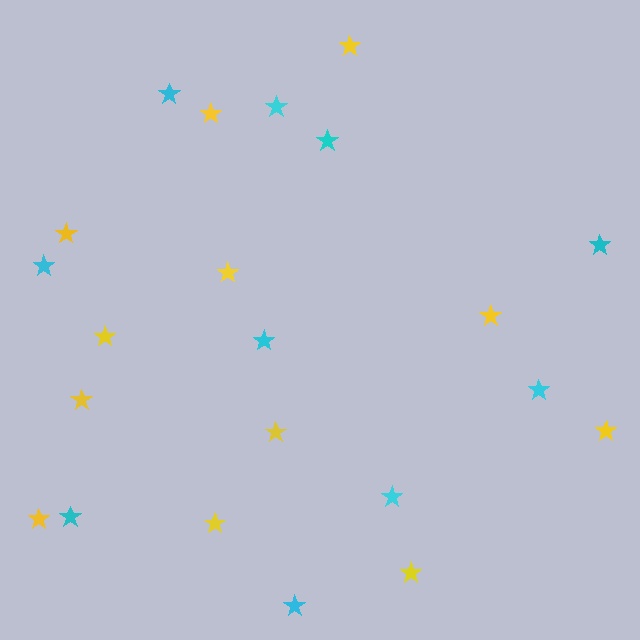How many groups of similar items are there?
There are 2 groups: one group of cyan stars (10) and one group of yellow stars (12).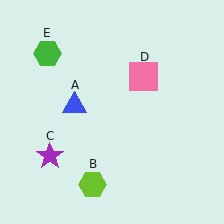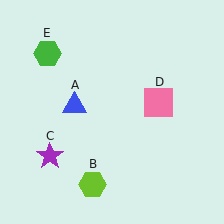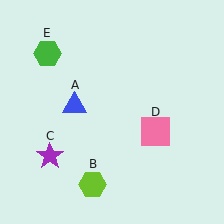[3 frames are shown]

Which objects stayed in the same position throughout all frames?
Blue triangle (object A) and lime hexagon (object B) and purple star (object C) and green hexagon (object E) remained stationary.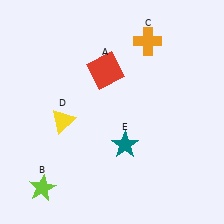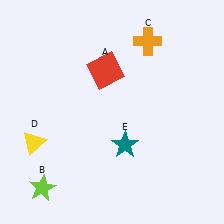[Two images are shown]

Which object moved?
The yellow triangle (D) moved left.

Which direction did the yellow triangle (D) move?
The yellow triangle (D) moved left.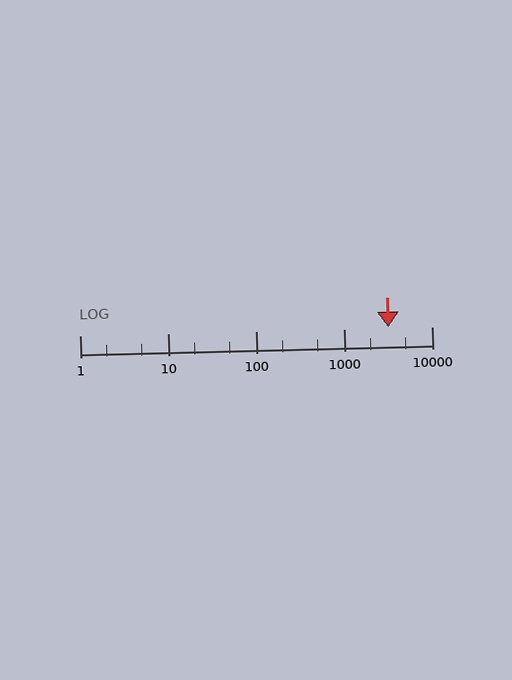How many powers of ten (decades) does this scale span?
The scale spans 4 decades, from 1 to 10000.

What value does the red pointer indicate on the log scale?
The pointer indicates approximately 3200.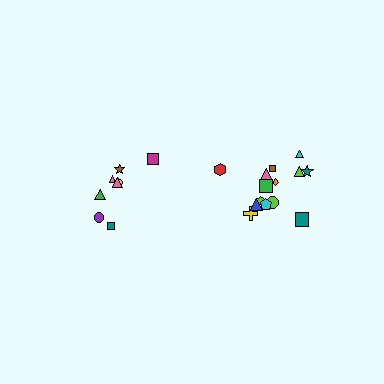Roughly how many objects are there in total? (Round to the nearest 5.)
Roughly 25 objects in total.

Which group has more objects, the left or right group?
The right group.